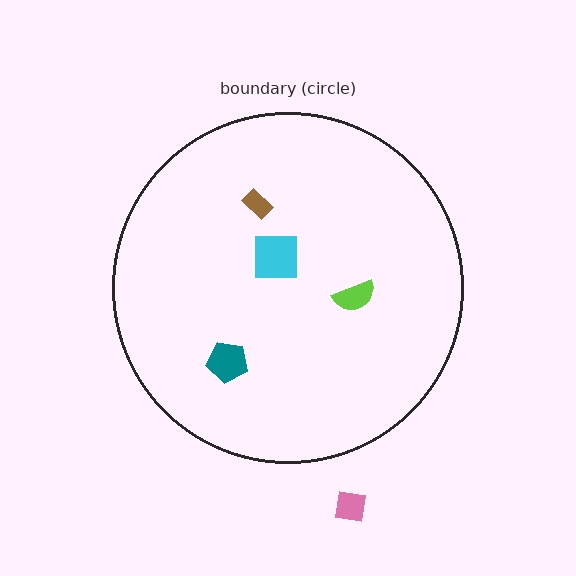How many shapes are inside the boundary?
4 inside, 1 outside.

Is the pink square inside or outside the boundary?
Outside.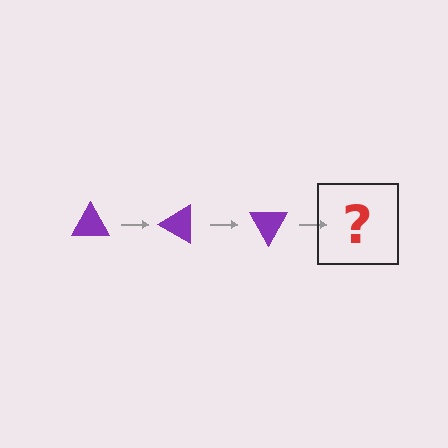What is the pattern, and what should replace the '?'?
The pattern is that the triangle rotates 30 degrees each step. The '?' should be a purple triangle rotated 90 degrees.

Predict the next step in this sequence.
The next step is a purple triangle rotated 90 degrees.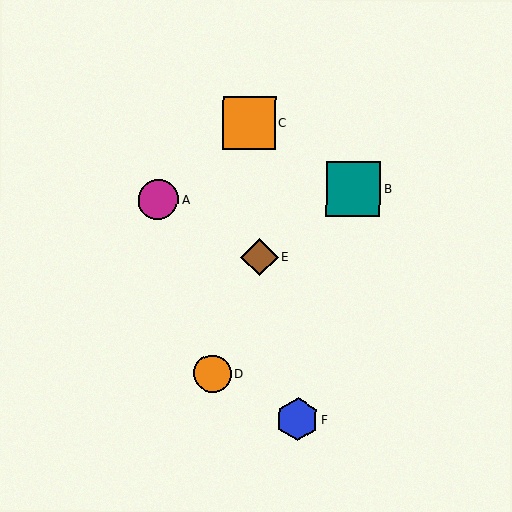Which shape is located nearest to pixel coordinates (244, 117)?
The orange square (labeled C) at (249, 123) is nearest to that location.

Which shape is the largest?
The teal square (labeled B) is the largest.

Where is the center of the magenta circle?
The center of the magenta circle is at (158, 200).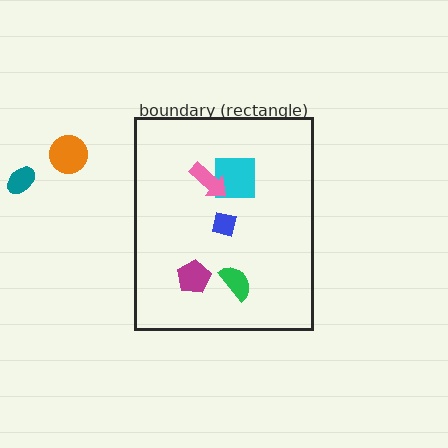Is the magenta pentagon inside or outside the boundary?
Inside.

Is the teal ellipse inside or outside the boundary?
Outside.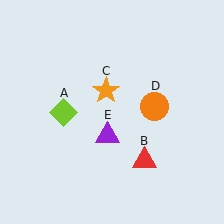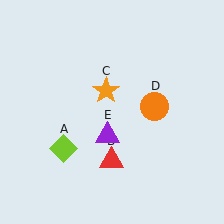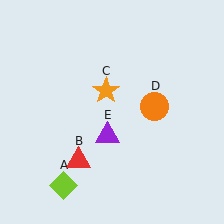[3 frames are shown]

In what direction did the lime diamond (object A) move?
The lime diamond (object A) moved down.